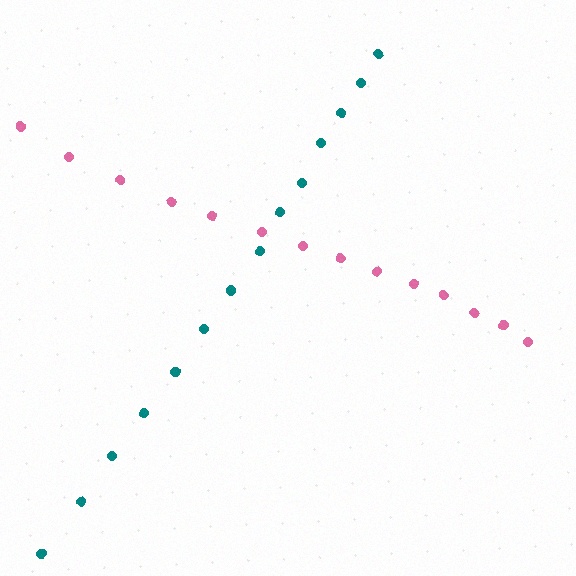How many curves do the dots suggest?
There are 2 distinct paths.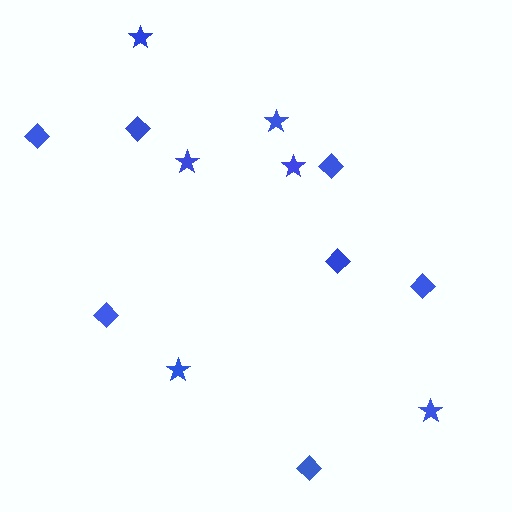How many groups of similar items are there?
There are 2 groups: one group of diamonds (7) and one group of stars (6).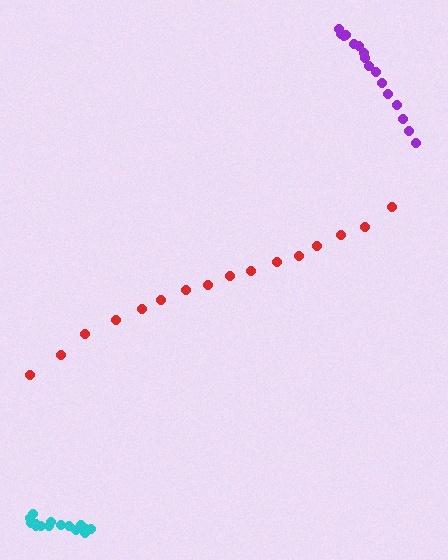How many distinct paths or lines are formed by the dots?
There are 3 distinct paths.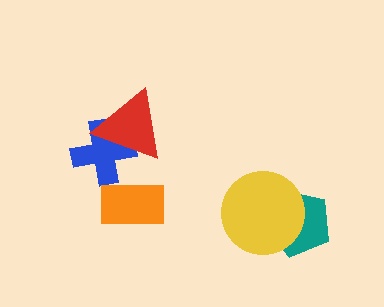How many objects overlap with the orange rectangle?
0 objects overlap with the orange rectangle.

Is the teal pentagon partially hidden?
Yes, it is partially covered by another shape.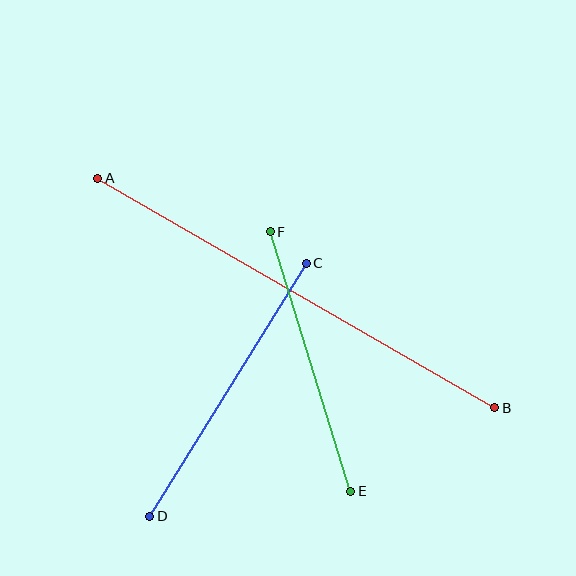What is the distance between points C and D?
The distance is approximately 298 pixels.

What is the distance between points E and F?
The distance is approximately 271 pixels.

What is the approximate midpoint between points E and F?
The midpoint is at approximately (310, 362) pixels.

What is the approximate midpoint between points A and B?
The midpoint is at approximately (296, 293) pixels.